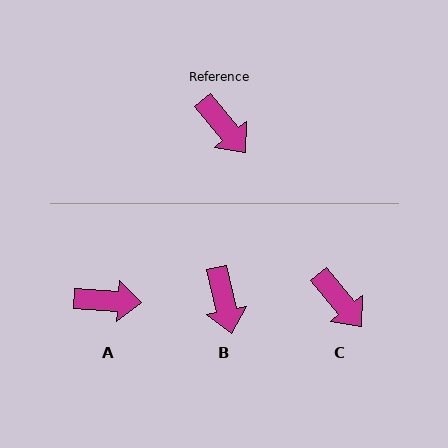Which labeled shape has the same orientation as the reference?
C.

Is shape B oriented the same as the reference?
No, it is off by about 27 degrees.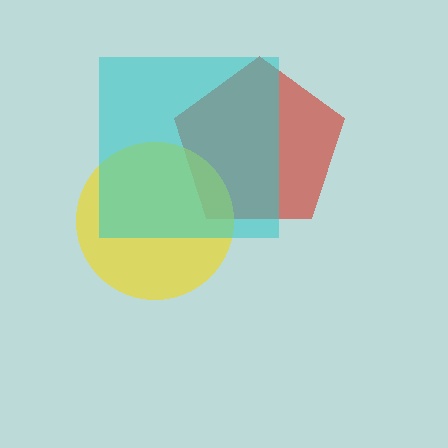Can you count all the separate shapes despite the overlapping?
Yes, there are 3 separate shapes.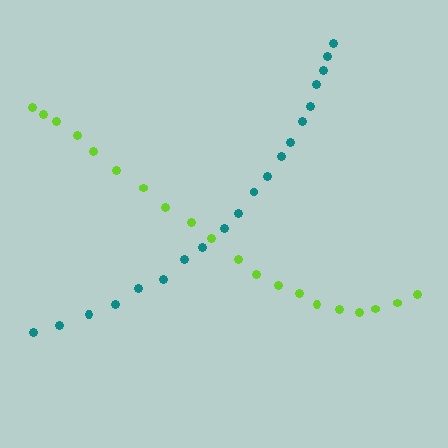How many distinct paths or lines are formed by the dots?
There are 2 distinct paths.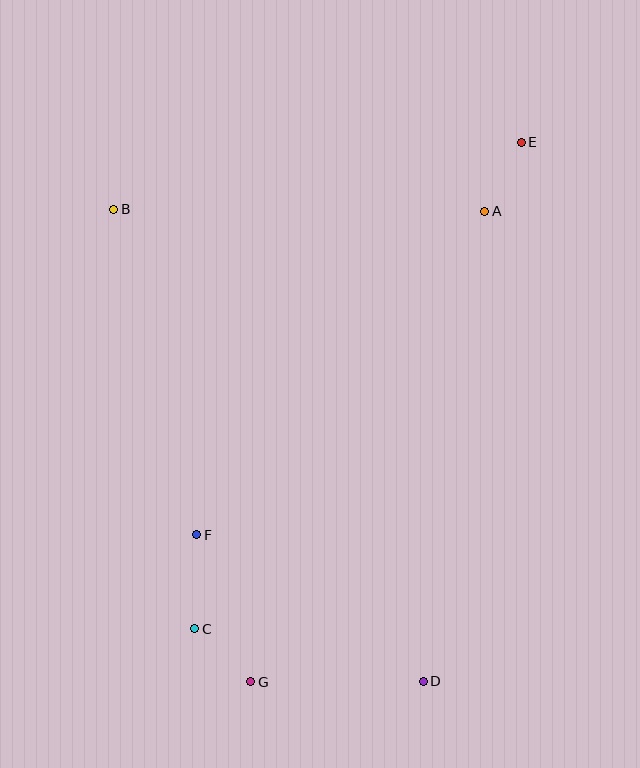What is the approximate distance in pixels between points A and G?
The distance between A and G is approximately 525 pixels.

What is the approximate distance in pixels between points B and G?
The distance between B and G is approximately 492 pixels.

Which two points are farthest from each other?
Points E and G are farthest from each other.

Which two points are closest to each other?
Points C and G are closest to each other.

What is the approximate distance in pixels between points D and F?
The distance between D and F is approximately 270 pixels.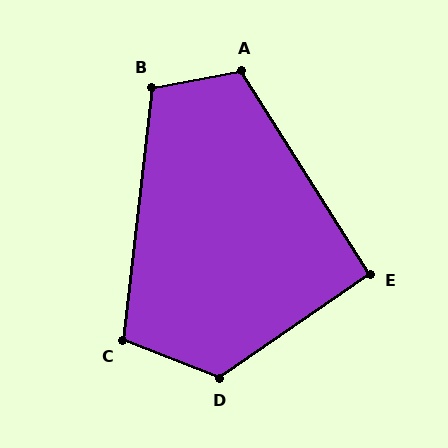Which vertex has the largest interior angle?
D, at approximately 124 degrees.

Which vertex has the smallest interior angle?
E, at approximately 92 degrees.